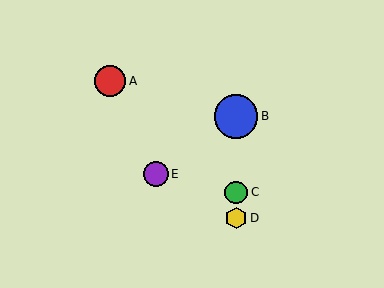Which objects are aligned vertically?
Objects B, C, D are aligned vertically.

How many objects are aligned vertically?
3 objects (B, C, D) are aligned vertically.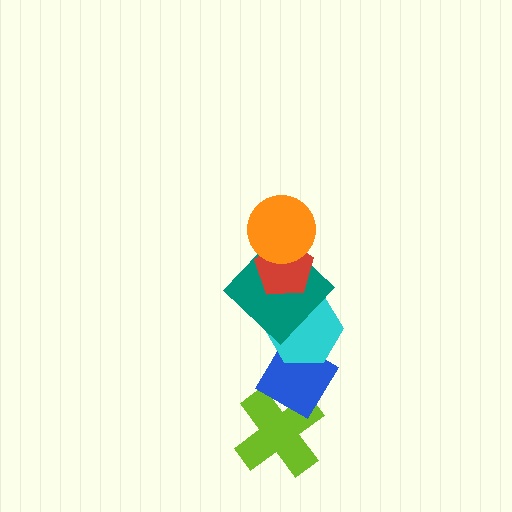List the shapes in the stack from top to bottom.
From top to bottom: the orange circle, the red pentagon, the teal diamond, the cyan hexagon, the blue diamond, the lime cross.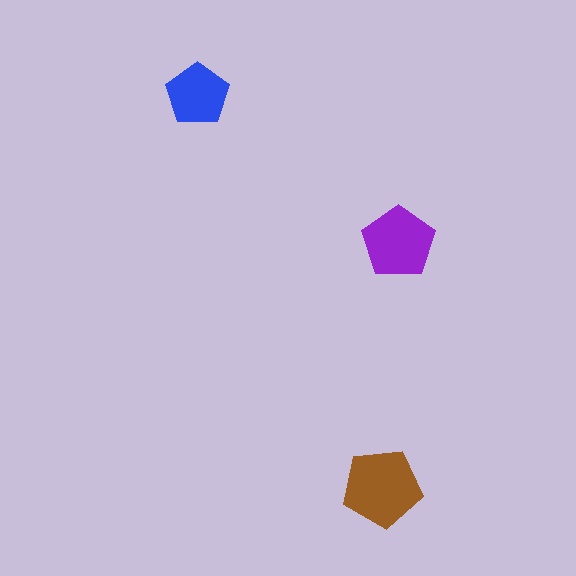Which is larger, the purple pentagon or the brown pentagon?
The brown one.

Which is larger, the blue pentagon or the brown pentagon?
The brown one.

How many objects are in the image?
There are 3 objects in the image.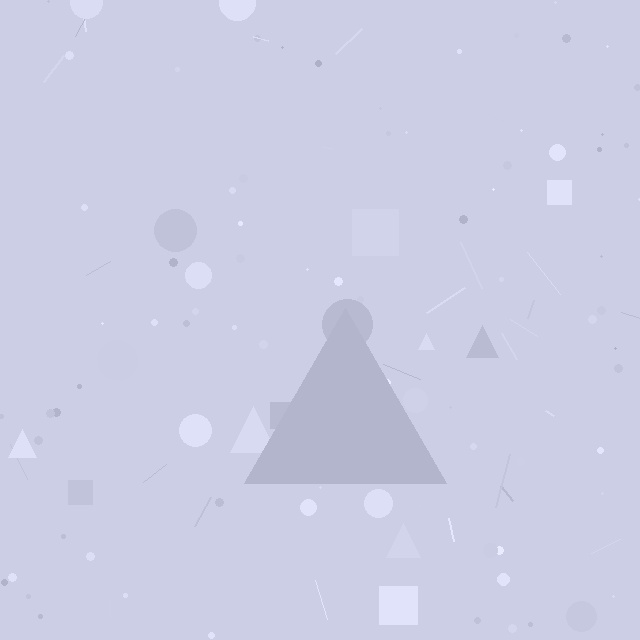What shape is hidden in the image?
A triangle is hidden in the image.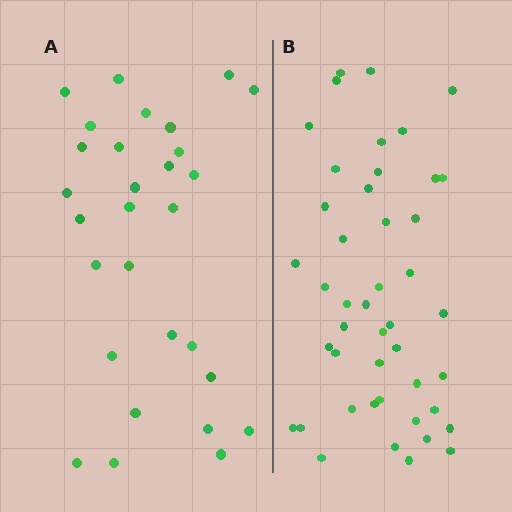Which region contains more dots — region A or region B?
Region B (the right region) has more dots.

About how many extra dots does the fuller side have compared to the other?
Region B has approximately 15 more dots than region A.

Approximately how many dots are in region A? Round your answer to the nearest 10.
About 30 dots. (The exact count is 29, which rounds to 30.)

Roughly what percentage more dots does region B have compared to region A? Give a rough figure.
About 55% more.